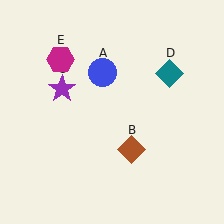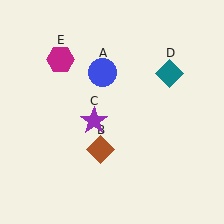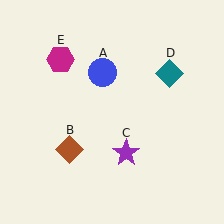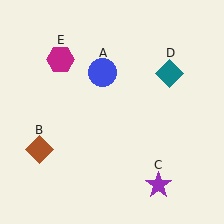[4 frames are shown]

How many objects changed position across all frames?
2 objects changed position: brown diamond (object B), purple star (object C).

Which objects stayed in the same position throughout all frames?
Blue circle (object A) and teal diamond (object D) and magenta hexagon (object E) remained stationary.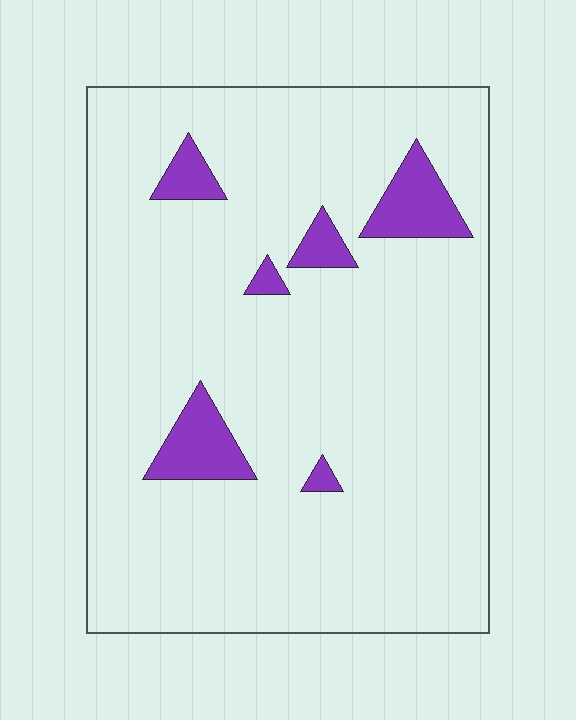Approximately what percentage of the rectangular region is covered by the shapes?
Approximately 10%.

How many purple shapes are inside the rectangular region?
6.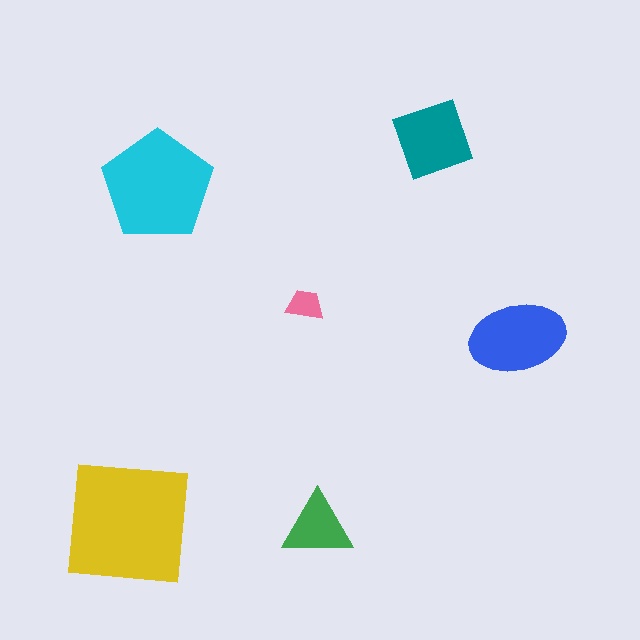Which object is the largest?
The yellow square.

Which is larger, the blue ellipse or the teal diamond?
The blue ellipse.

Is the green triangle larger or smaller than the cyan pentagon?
Smaller.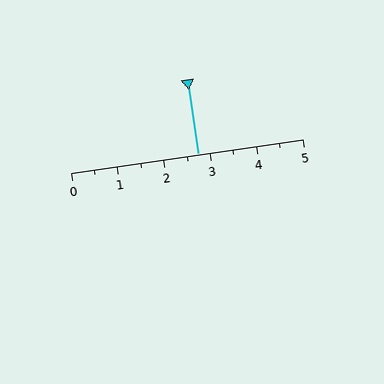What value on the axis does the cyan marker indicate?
The marker indicates approximately 2.8.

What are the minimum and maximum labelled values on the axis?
The axis runs from 0 to 5.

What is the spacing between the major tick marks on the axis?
The major ticks are spaced 1 apart.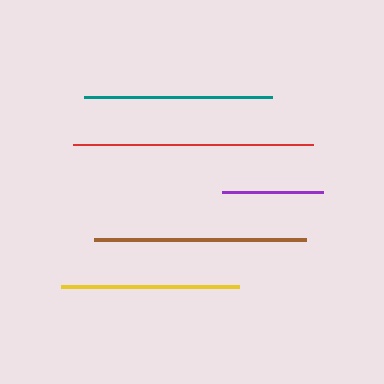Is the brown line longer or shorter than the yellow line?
The brown line is longer than the yellow line.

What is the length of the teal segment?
The teal segment is approximately 188 pixels long.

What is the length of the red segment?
The red segment is approximately 240 pixels long.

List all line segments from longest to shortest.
From longest to shortest: red, brown, teal, yellow, purple.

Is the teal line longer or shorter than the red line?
The red line is longer than the teal line.